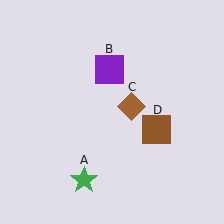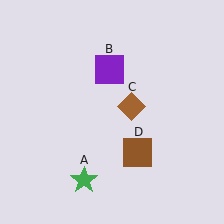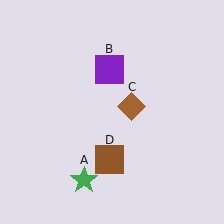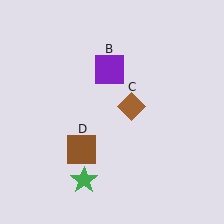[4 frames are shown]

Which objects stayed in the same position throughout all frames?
Green star (object A) and purple square (object B) and brown diamond (object C) remained stationary.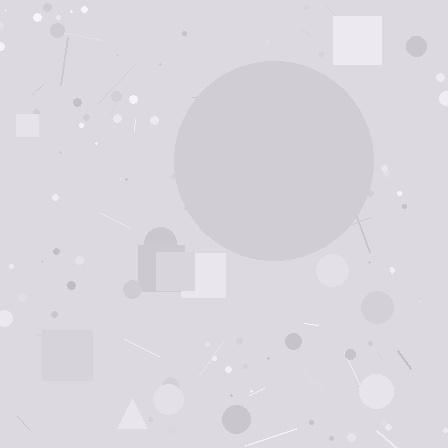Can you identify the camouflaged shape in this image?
The camouflaged shape is a circle.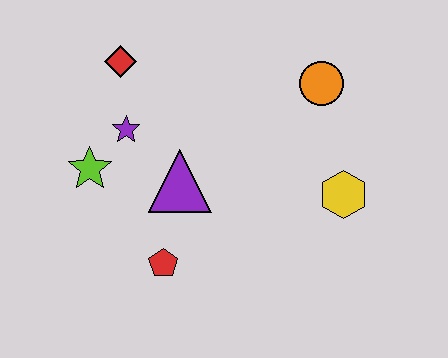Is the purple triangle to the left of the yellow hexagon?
Yes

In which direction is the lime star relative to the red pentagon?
The lime star is above the red pentagon.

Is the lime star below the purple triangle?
No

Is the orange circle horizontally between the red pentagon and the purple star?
No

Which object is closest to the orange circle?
The yellow hexagon is closest to the orange circle.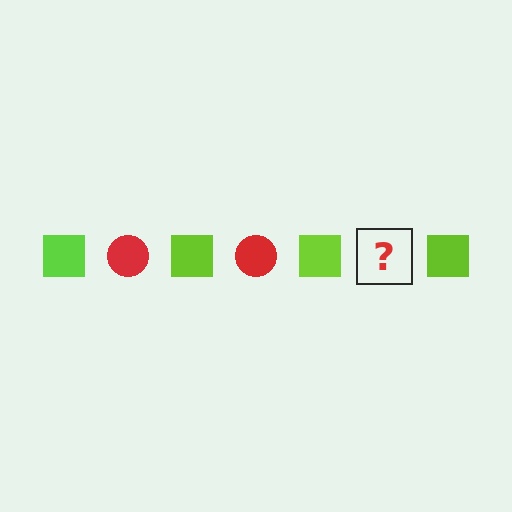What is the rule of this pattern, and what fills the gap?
The rule is that the pattern alternates between lime square and red circle. The gap should be filled with a red circle.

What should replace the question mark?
The question mark should be replaced with a red circle.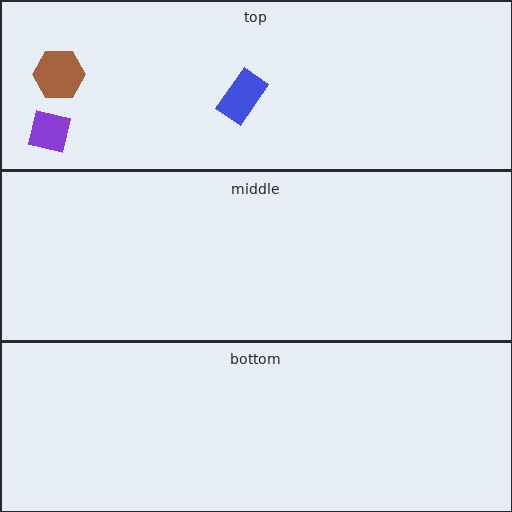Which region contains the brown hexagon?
The top region.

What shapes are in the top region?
The blue rectangle, the purple square, the brown hexagon.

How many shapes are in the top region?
3.